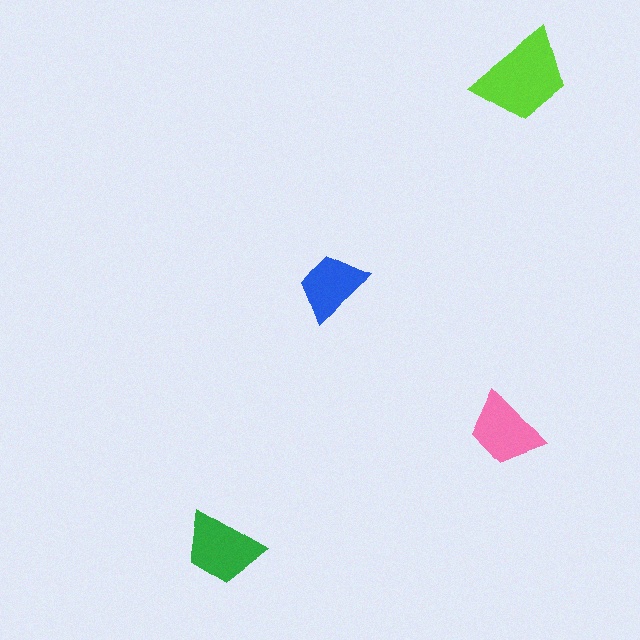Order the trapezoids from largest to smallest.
the lime one, the green one, the pink one, the blue one.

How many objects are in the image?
There are 4 objects in the image.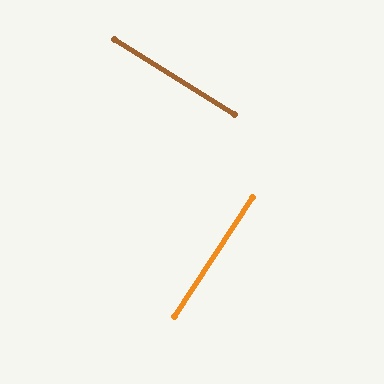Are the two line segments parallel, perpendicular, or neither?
Perpendicular — they meet at approximately 89°.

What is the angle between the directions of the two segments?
Approximately 89 degrees.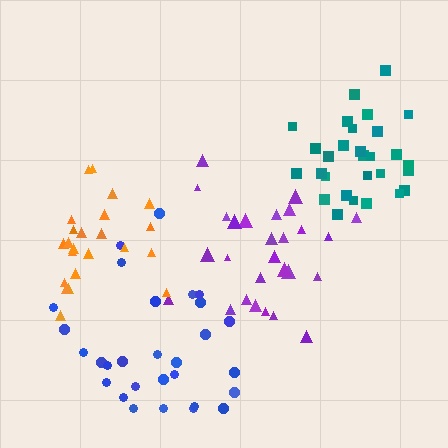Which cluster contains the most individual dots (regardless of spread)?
Teal (29).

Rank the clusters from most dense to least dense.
orange, teal, purple, blue.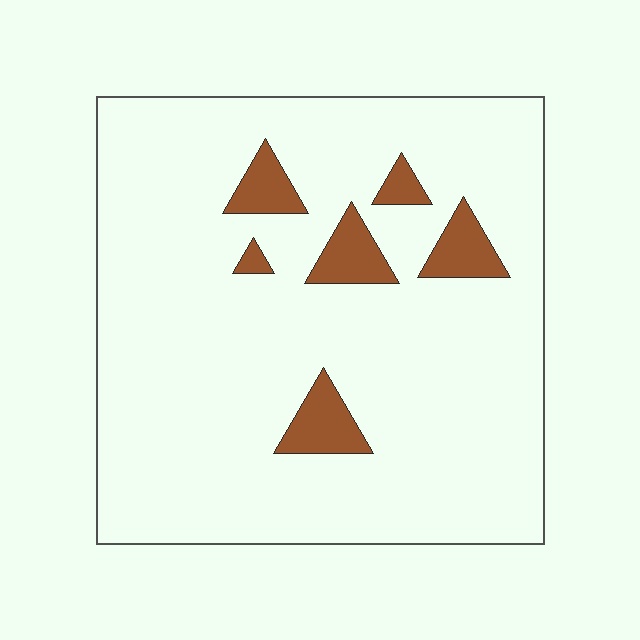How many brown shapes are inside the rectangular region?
6.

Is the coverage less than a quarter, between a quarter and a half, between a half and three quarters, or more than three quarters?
Less than a quarter.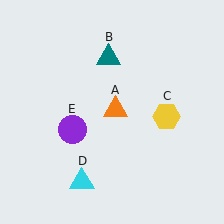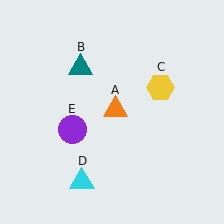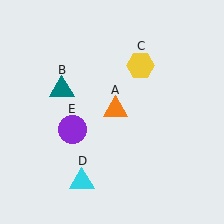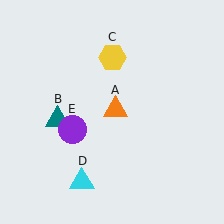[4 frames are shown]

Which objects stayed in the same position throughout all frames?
Orange triangle (object A) and cyan triangle (object D) and purple circle (object E) remained stationary.